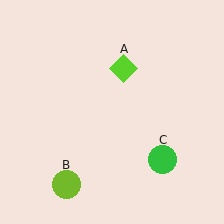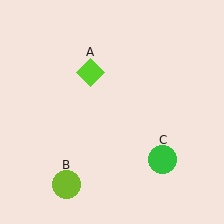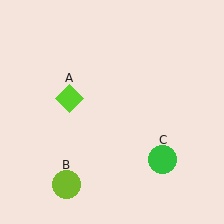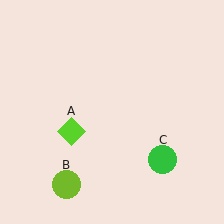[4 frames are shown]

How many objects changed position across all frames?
1 object changed position: lime diamond (object A).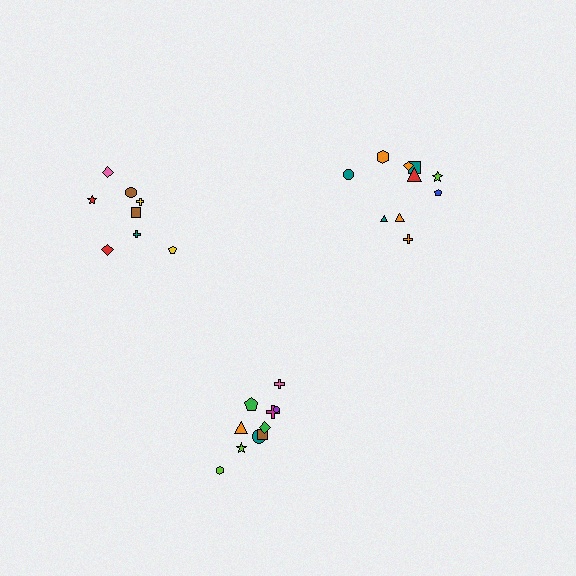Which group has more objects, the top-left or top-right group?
The top-right group.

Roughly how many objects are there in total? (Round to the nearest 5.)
Roughly 30 objects in total.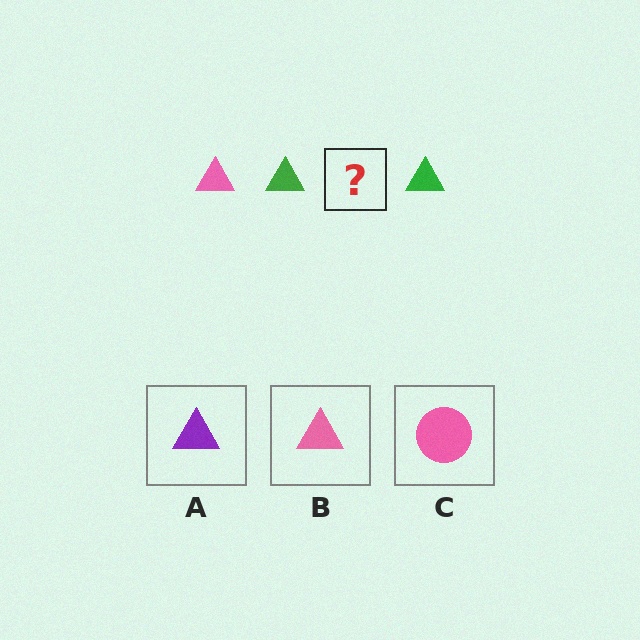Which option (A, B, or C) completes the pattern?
B.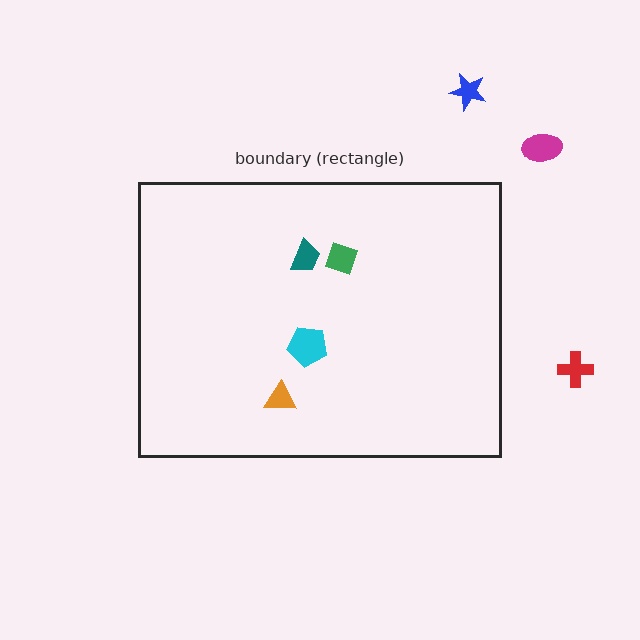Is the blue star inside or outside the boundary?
Outside.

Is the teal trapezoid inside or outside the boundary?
Inside.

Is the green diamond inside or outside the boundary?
Inside.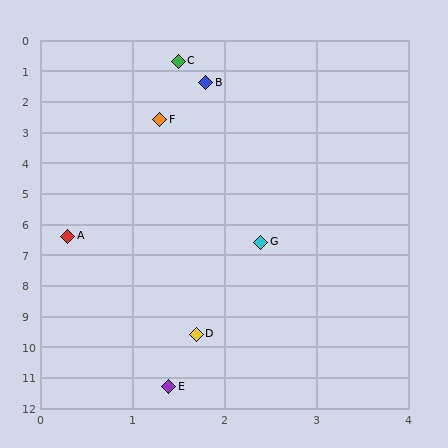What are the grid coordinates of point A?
Point A is at approximately (0.3, 6.4).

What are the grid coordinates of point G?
Point G is at approximately (2.4, 6.6).